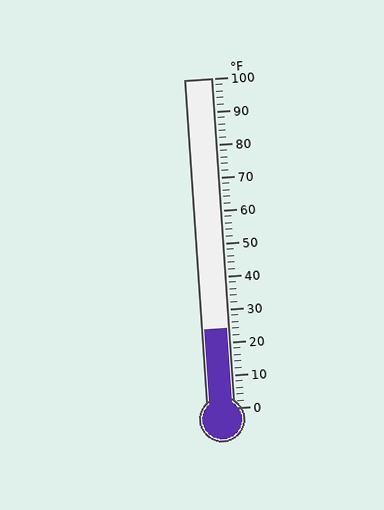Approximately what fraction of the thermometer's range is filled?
The thermometer is filled to approximately 25% of its range.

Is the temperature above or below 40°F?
The temperature is below 40°F.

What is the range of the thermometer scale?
The thermometer scale ranges from 0°F to 100°F.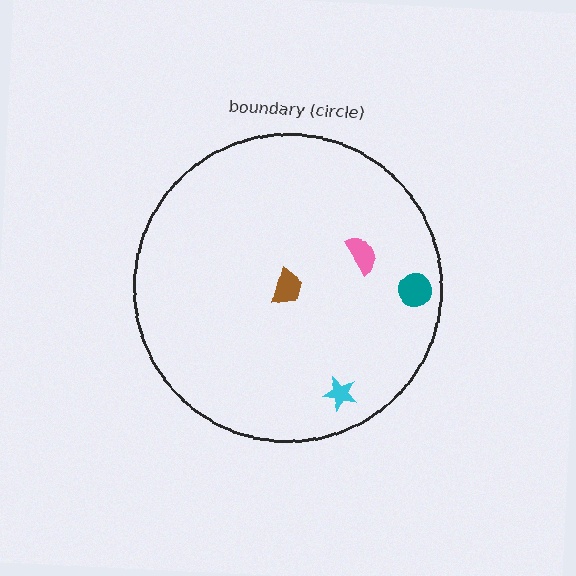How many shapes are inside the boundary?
4 inside, 0 outside.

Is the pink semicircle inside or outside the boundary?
Inside.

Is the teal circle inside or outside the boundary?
Inside.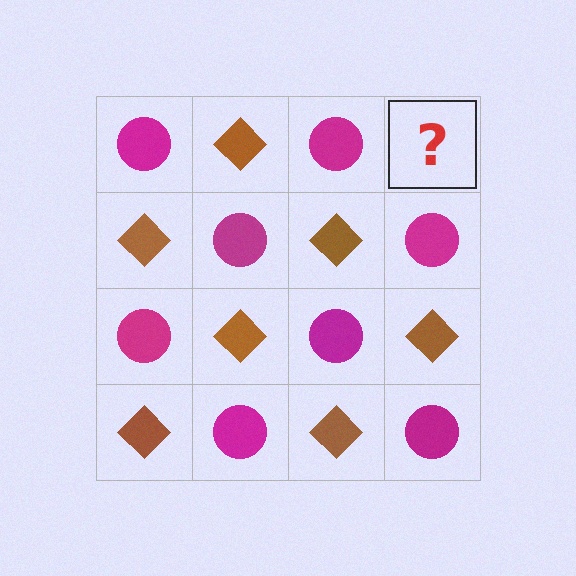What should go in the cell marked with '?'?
The missing cell should contain a brown diamond.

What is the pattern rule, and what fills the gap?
The rule is that it alternates magenta circle and brown diamond in a checkerboard pattern. The gap should be filled with a brown diamond.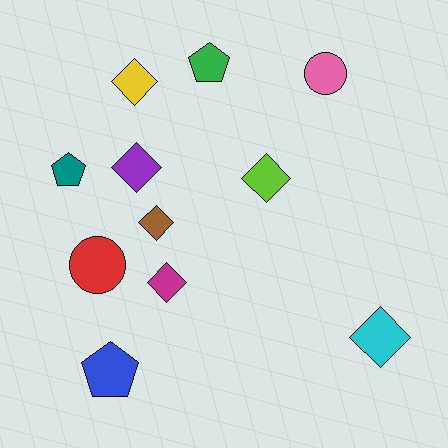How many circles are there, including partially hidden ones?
There are 2 circles.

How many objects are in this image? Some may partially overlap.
There are 11 objects.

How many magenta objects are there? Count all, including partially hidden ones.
There is 1 magenta object.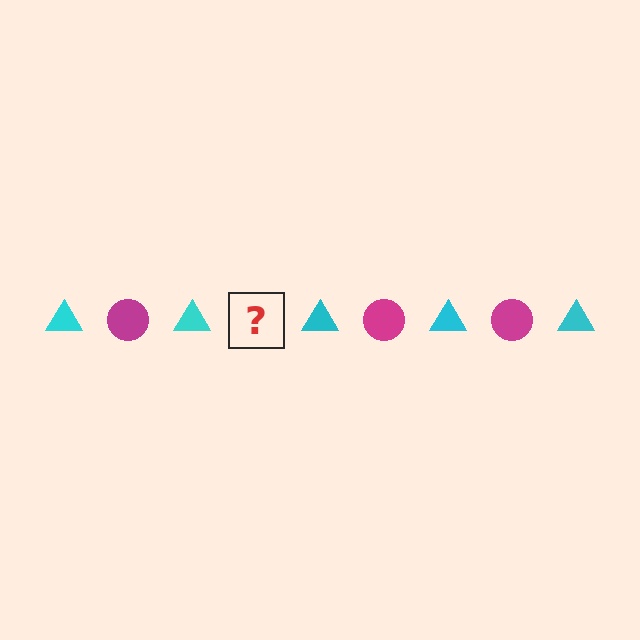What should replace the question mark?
The question mark should be replaced with a magenta circle.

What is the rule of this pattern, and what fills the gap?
The rule is that the pattern alternates between cyan triangle and magenta circle. The gap should be filled with a magenta circle.